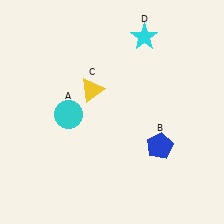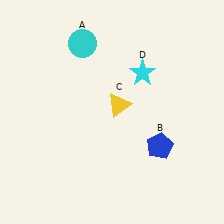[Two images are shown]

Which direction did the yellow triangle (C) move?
The yellow triangle (C) moved right.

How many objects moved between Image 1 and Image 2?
3 objects moved between the two images.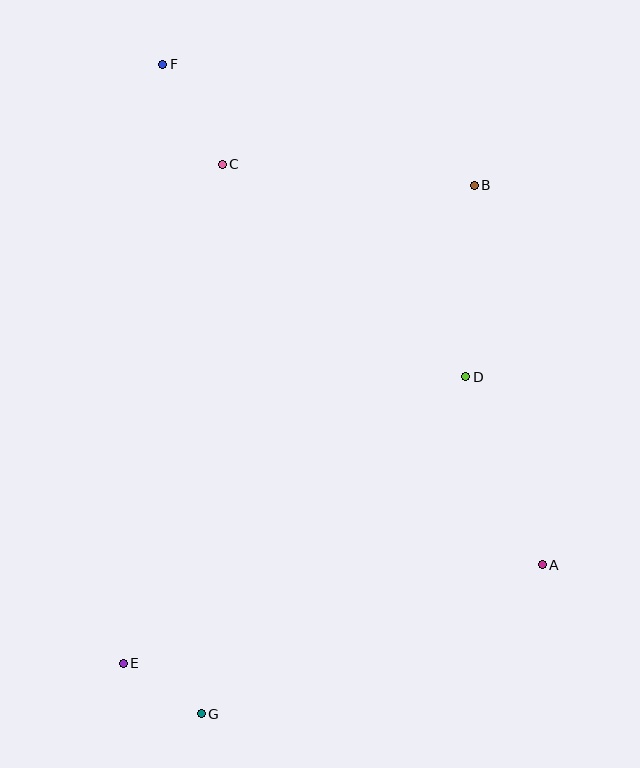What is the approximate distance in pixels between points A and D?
The distance between A and D is approximately 203 pixels.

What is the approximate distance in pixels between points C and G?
The distance between C and G is approximately 550 pixels.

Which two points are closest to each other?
Points E and G are closest to each other.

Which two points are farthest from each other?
Points F and G are farthest from each other.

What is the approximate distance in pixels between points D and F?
The distance between D and F is approximately 436 pixels.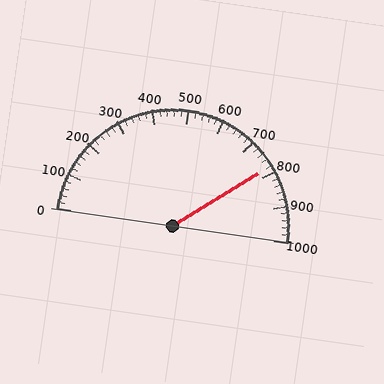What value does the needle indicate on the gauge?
The needle indicates approximately 780.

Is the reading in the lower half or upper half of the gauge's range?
The reading is in the upper half of the range (0 to 1000).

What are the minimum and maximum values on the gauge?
The gauge ranges from 0 to 1000.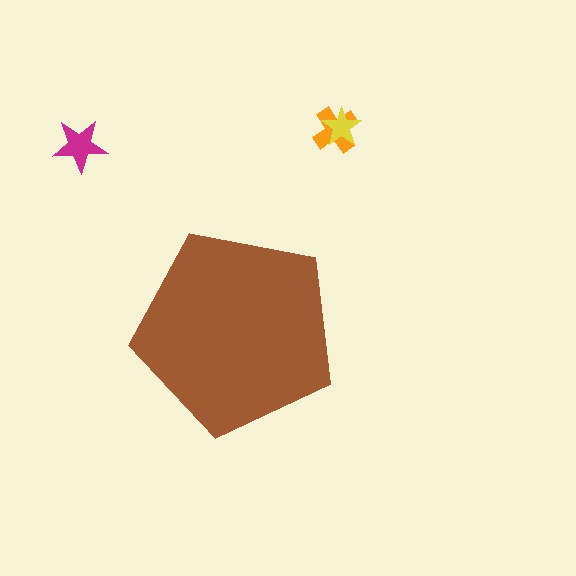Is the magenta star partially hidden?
No, the magenta star is fully visible.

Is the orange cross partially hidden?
No, the orange cross is fully visible.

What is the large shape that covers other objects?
A brown pentagon.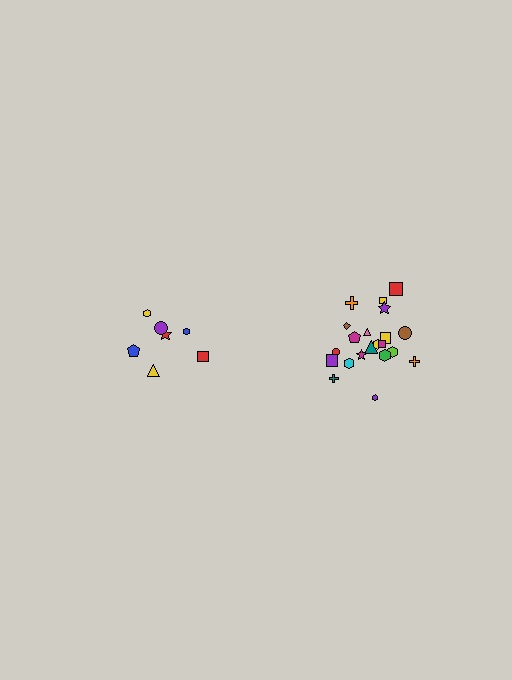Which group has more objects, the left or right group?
The right group.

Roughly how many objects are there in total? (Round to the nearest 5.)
Roughly 30 objects in total.